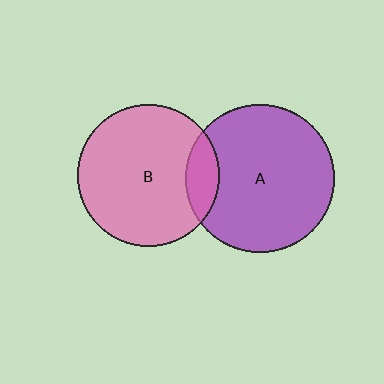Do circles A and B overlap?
Yes.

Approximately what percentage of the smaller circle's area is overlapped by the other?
Approximately 15%.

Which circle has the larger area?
Circle A (purple).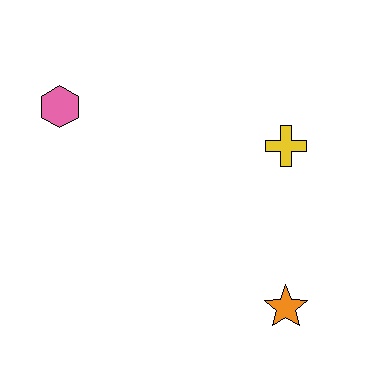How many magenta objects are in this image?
There are no magenta objects.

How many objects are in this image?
There are 3 objects.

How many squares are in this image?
There are no squares.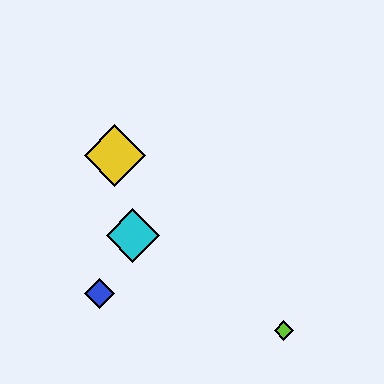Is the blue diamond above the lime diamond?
Yes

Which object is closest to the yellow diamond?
The cyan diamond is closest to the yellow diamond.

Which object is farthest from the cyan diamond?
The lime diamond is farthest from the cyan diamond.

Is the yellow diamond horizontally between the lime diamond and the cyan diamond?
No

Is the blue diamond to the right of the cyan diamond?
No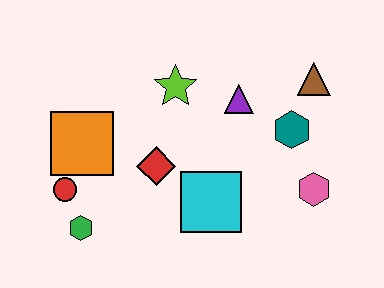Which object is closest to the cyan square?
The red diamond is closest to the cyan square.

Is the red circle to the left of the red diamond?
Yes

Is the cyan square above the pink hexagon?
No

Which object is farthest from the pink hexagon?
The red circle is farthest from the pink hexagon.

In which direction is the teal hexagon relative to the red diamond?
The teal hexagon is to the right of the red diamond.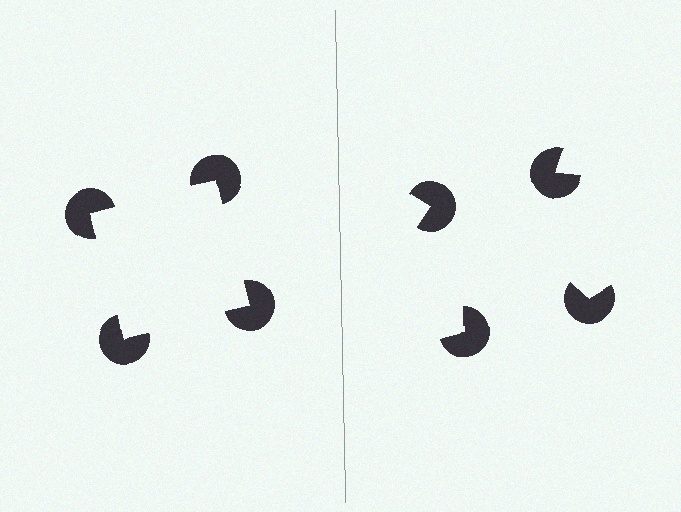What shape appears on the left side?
An illusory square.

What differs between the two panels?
The pac-man discs are positioned identically on both sides; only the wedge orientations differ. On the left they align to a square; on the right they are misaligned.